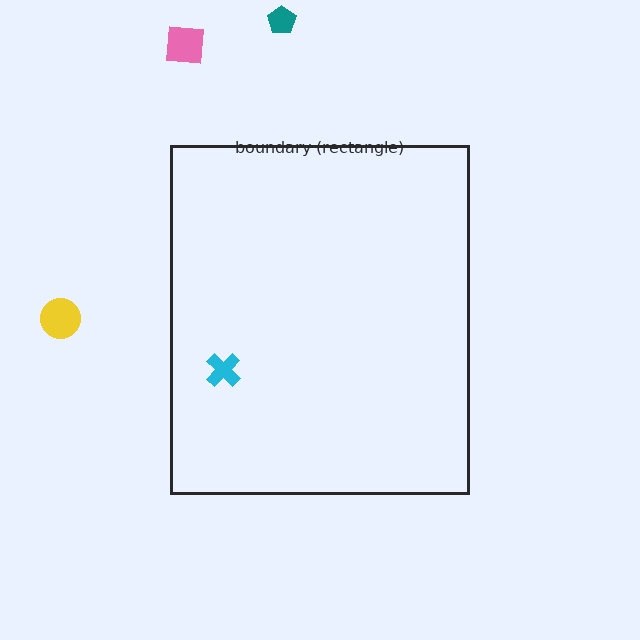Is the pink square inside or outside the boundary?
Outside.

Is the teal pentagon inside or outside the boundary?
Outside.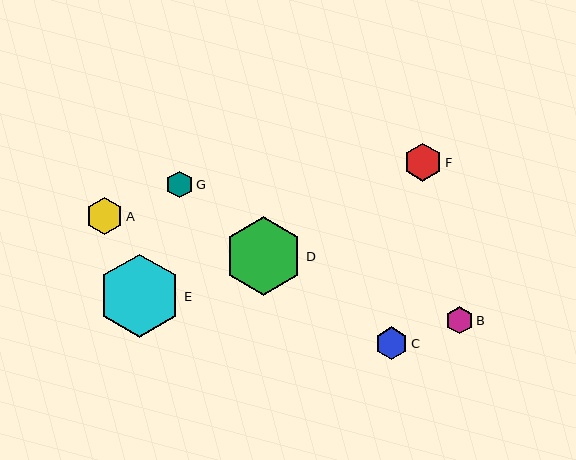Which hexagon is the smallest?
Hexagon G is the smallest with a size of approximately 27 pixels.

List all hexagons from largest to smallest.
From largest to smallest: E, D, F, A, C, B, G.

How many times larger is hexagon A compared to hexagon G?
Hexagon A is approximately 1.4 times the size of hexagon G.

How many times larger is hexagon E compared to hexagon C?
Hexagon E is approximately 2.5 times the size of hexagon C.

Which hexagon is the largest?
Hexagon E is the largest with a size of approximately 83 pixels.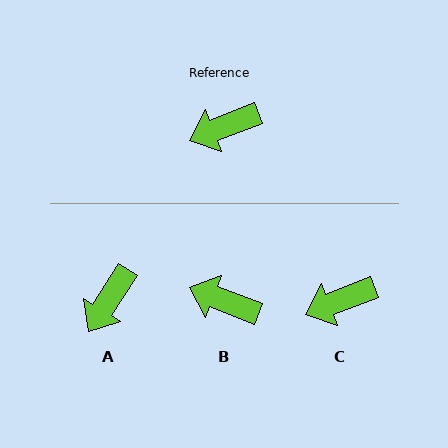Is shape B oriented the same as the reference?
No, it is off by about 43 degrees.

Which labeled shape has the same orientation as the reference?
C.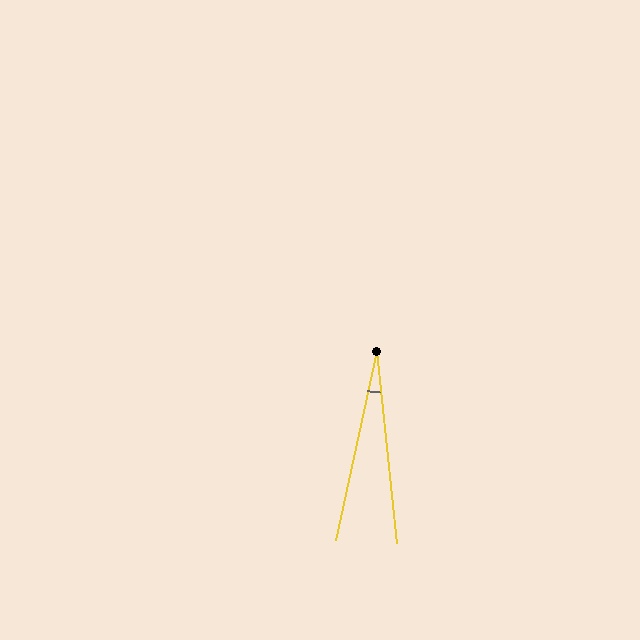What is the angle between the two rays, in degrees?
Approximately 18 degrees.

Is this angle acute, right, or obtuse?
It is acute.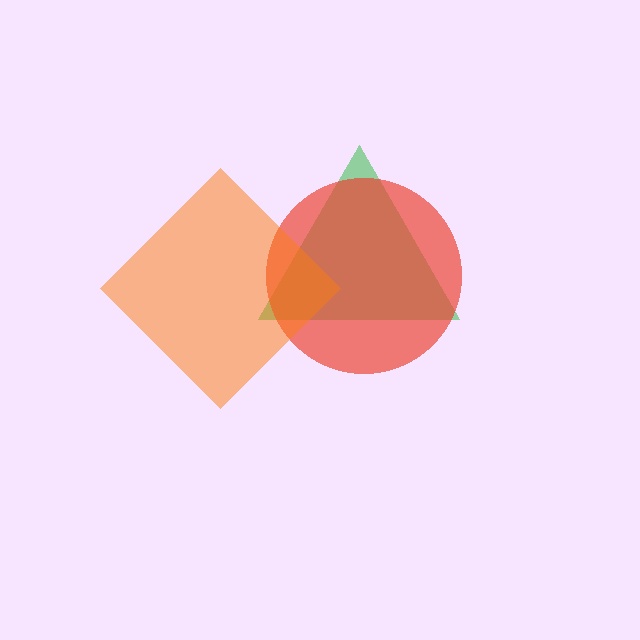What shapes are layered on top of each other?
The layered shapes are: a green triangle, a red circle, an orange diamond.